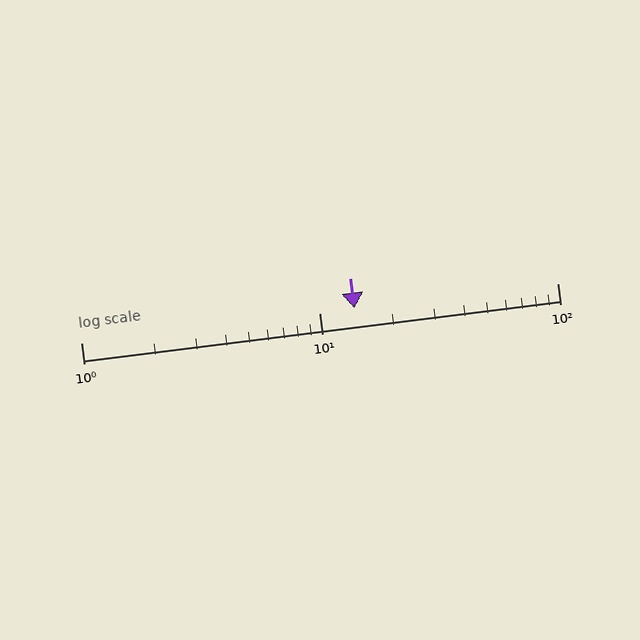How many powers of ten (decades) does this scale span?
The scale spans 2 decades, from 1 to 100.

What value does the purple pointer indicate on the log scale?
The pointer indicates approximately 14.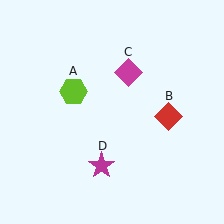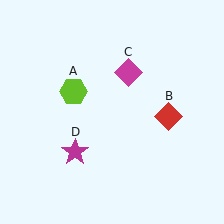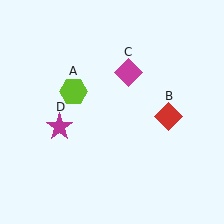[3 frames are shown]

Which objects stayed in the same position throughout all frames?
Lime hexagon (object A) and red diamond (object B) and magenta diamond (object C) remained stationary.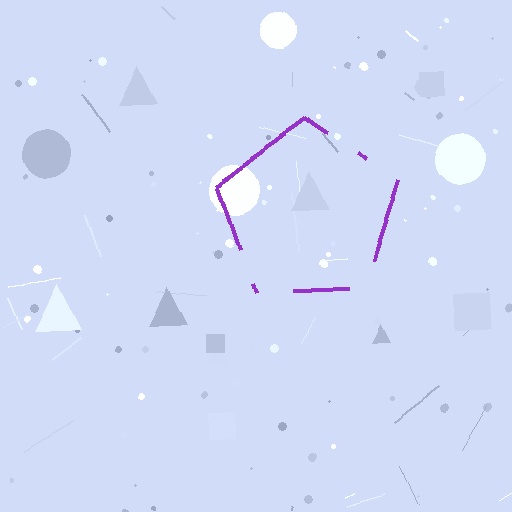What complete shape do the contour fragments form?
The contour fragments form a pentagon.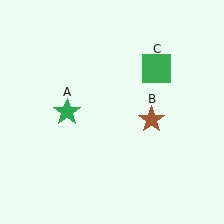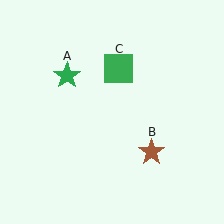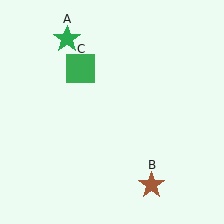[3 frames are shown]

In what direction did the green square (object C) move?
The green square (object C) moved left.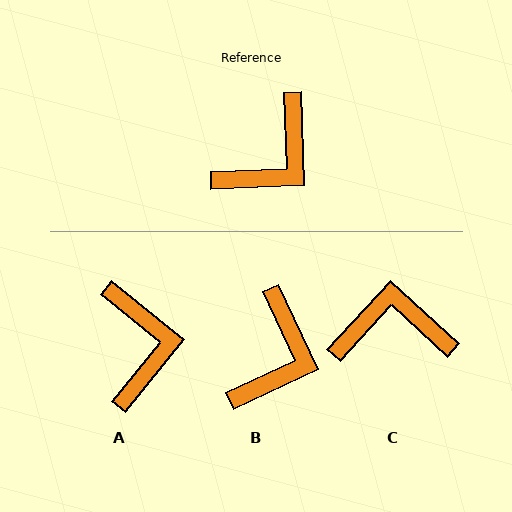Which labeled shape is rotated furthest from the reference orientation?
C, about 135 degrees away.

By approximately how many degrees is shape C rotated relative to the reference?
Approximately 135 degrees counter-clockwise.